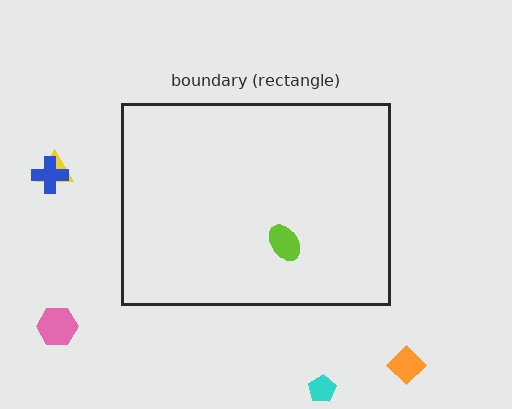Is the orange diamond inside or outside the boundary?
Outside.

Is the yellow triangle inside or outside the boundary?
Outside.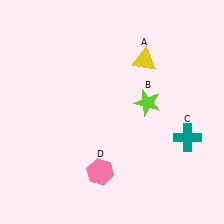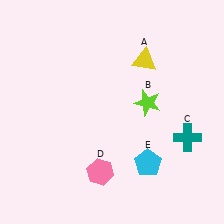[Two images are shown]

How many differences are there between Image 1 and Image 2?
There is 1 difference between the two images.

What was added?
A cyan pentagon (E) was added in Image 2.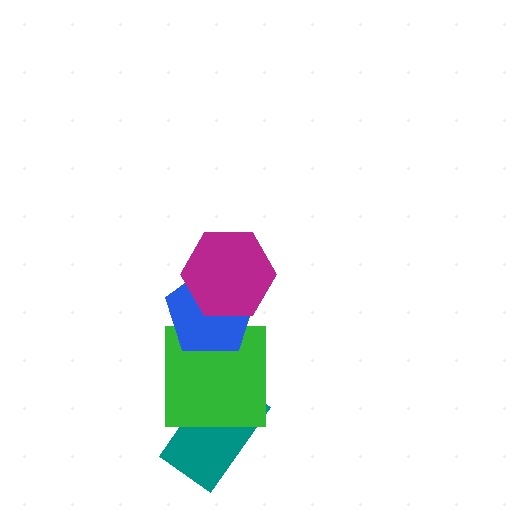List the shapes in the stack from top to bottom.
From top to bottom: the magenta hexagon, the blue pentagon, the green square, the teal rectangle.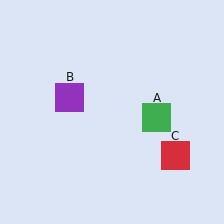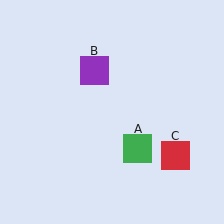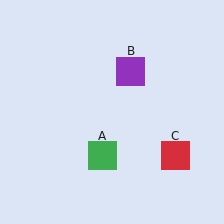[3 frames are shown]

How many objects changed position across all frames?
2 objects changed position: green square (object A), purple square (object B).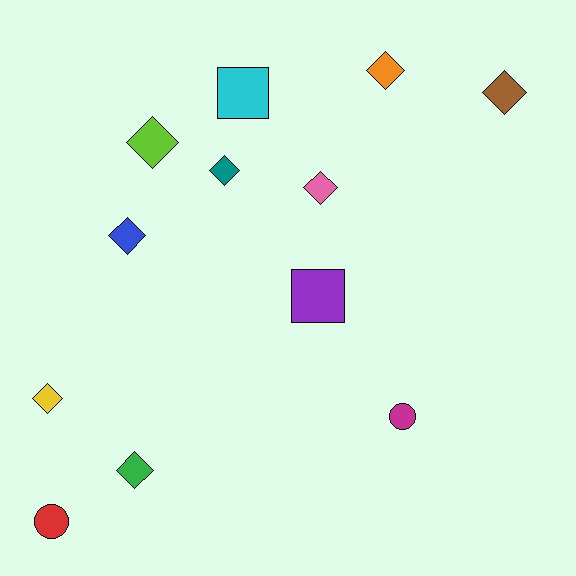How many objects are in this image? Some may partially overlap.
There are 12 objects.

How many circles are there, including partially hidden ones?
There are 2 circles.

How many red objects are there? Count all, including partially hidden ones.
There is 1 red object.